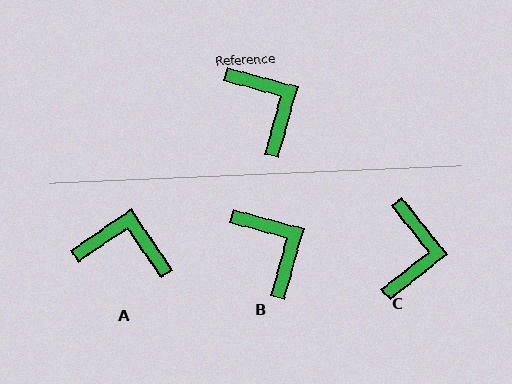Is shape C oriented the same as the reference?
No, it is off by about 36 degrees.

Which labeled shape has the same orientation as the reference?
B.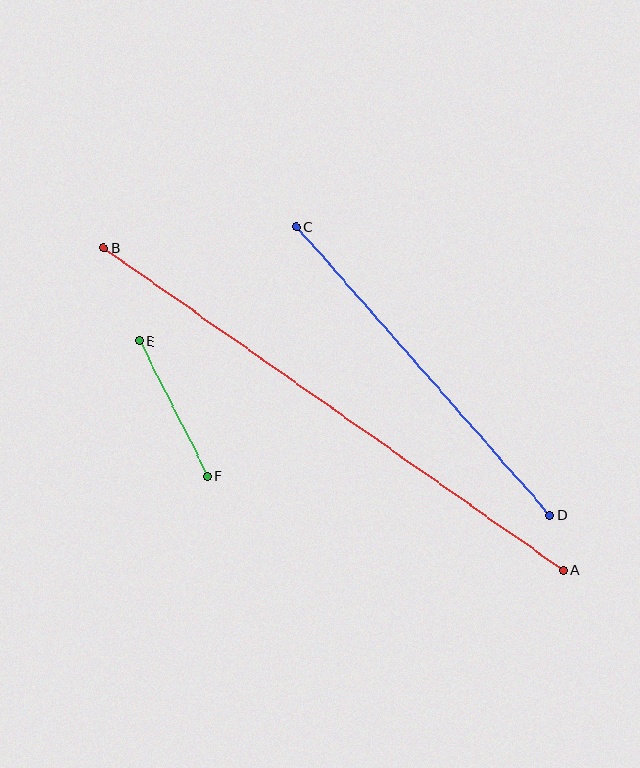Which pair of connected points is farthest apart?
Points A and B are farthest apart.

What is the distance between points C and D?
The distance is approximately 384 pixels.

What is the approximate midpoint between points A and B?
The midpoint is at approximately (334, 409) pixels.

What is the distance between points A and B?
The distance is approximately 562 pixels.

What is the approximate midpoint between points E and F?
The midpoint is at approximately (173, 408) pixels.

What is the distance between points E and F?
The distance is approximately 151 pixels.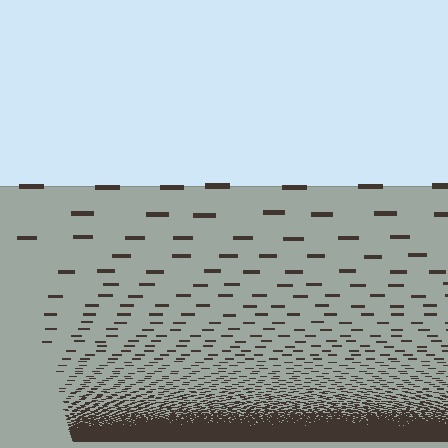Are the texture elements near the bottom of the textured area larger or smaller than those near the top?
Smaller. The gradient is inverted — elements near the bottom are smaller and denser.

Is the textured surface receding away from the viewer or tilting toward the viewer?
The surface appears to tilt toward the viewer. Texture elements get larger and sparser toward the top.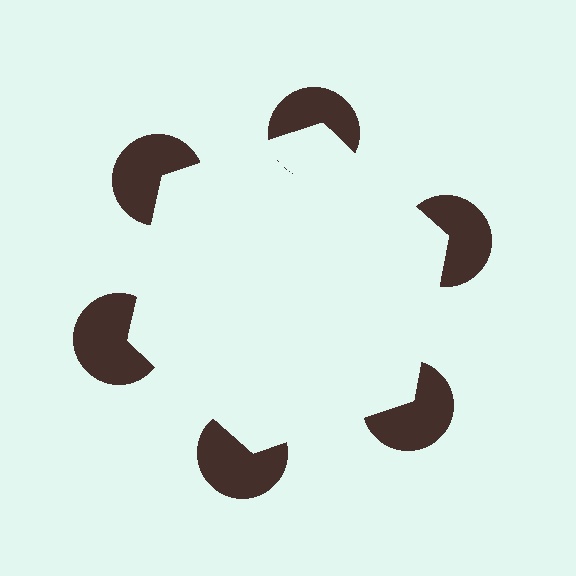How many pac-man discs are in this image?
There are 6 — one at each vertex of the illusory hexagon.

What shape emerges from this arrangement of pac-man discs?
An illusory hexagon — its edges are inferred from the aligned wedge cuts in the pac-man discs, not physically drawn.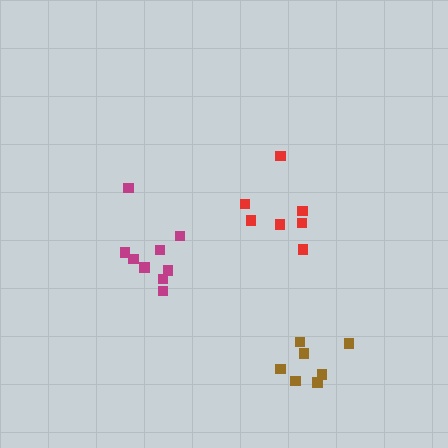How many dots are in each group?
Group 1: 9 dots, Group 2: 7 dots, Group 3: 7 dots (23 total).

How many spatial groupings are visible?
There are 3 spatial groupings.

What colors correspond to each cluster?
The clusters are colored: magenta, red, brown.